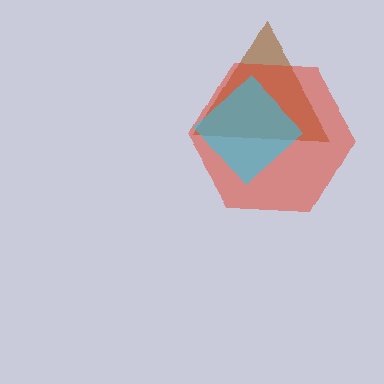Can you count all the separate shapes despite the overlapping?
Yes, there are 3 separate shapes.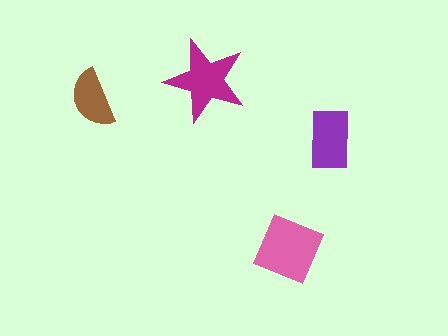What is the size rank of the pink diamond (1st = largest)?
1st.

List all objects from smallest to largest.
The brown semicircle, the purple rectangle, the magenta star, the pink diamond.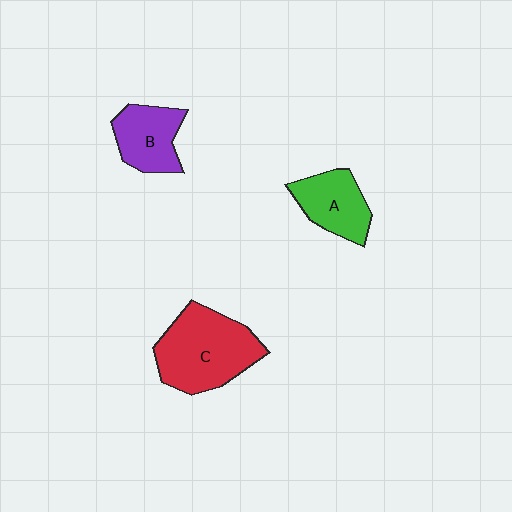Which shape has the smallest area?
Shape B (purple).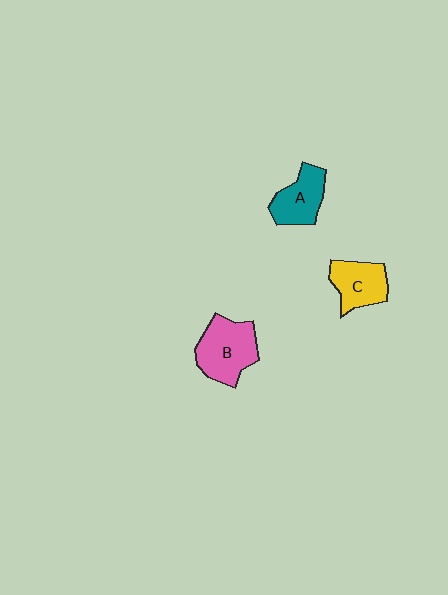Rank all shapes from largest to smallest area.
From largest to smallest: B (pink), C (yellow), A (teal).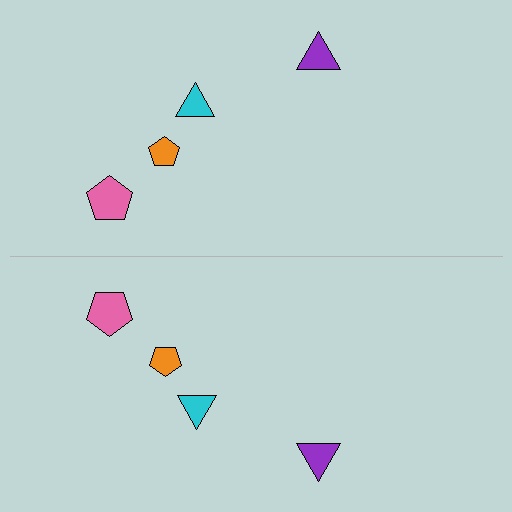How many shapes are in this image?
There are 8 shapes in this image.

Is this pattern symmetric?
Yes, this pattern has bilateral (reflection) symmetry.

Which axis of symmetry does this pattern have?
The pattern has a horizontal axis of symmetry running through the center of the image.